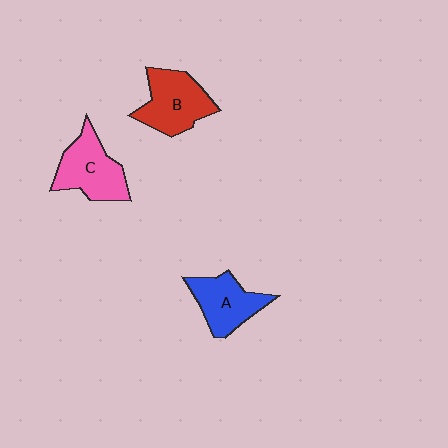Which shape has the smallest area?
Shape A (blue).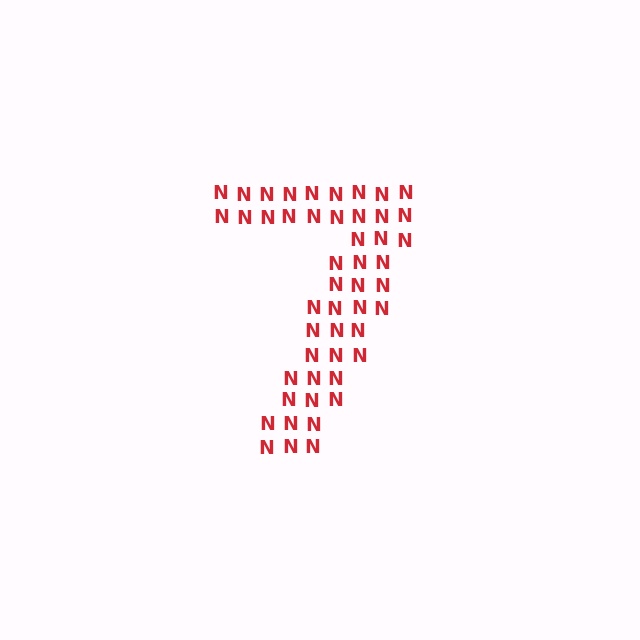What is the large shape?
The large shape is the digit 7.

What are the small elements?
The small elements are letter N's.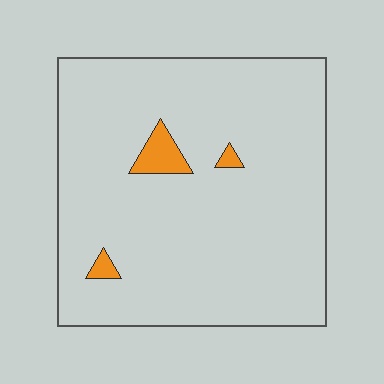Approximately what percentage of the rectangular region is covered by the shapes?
Approximately 5%.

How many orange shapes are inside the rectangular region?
3.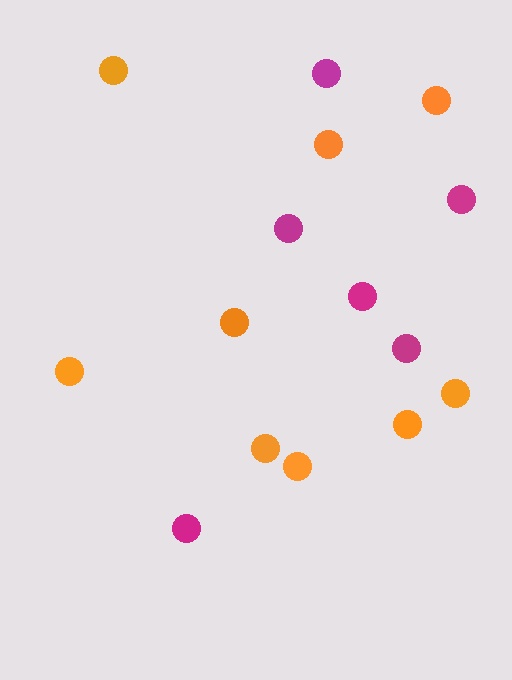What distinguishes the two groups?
There are 2 groups: one group of orange circles (9) and one group of magenta circles (6).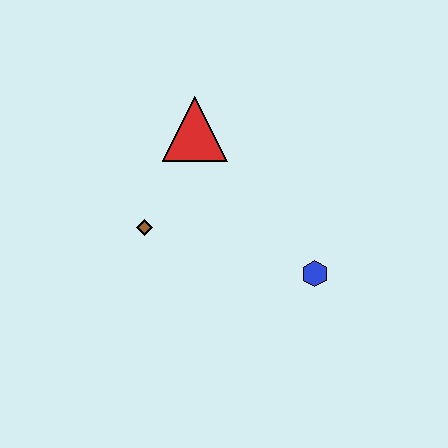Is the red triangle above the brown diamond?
Yes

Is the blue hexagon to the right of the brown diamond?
Yes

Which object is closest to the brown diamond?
The red triangle is closest to the brown diamond.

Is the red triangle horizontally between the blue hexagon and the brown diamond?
Yes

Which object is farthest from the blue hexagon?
The red triangle is farthest from the blue hexagon.